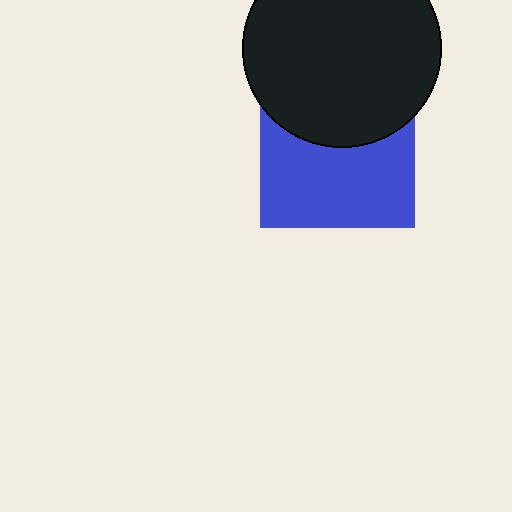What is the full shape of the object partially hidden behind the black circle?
The partially hidden object is a blue square.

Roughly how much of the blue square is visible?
About half of it is visible (roughly 58%).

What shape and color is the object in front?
The object in front is a black circle.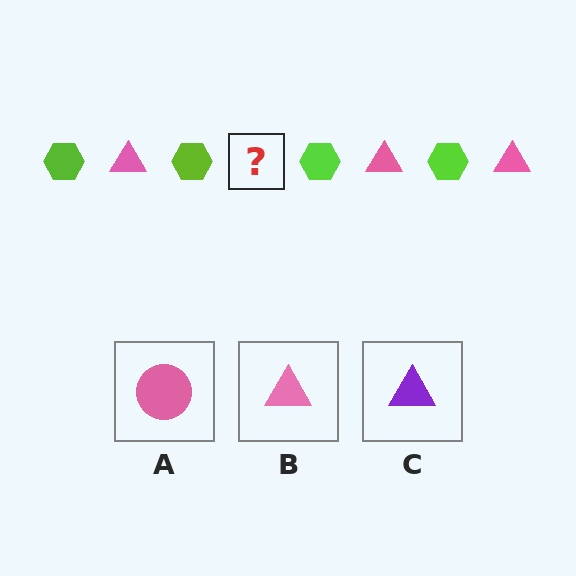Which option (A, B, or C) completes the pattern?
B.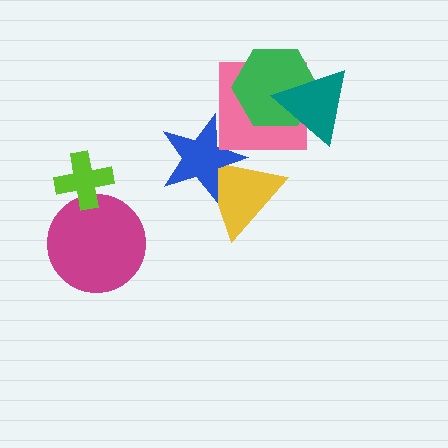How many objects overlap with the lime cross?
1 object overlaps with the lime cross.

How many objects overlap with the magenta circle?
1 object overlaps with the magenta circle.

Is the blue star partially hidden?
Yes, it is partially covered by another shape.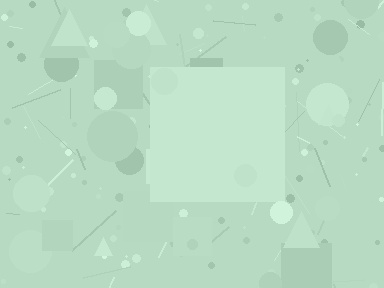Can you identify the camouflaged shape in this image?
The camouflaged shape is a square.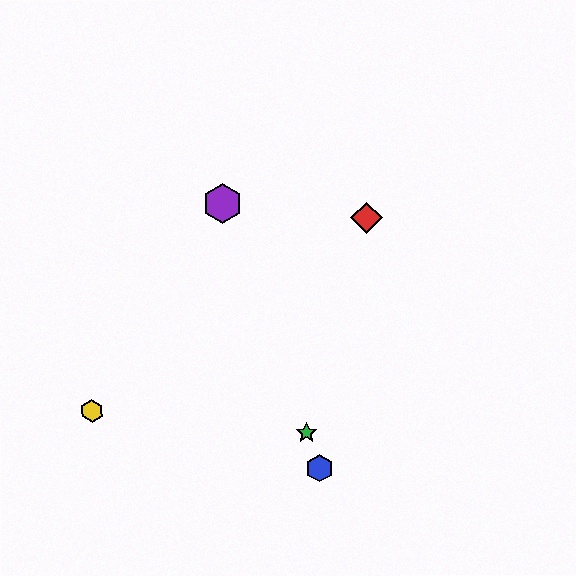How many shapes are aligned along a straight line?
3 shapes (the blue hexagon, the green star, the purple hexagon) are aligned along a straight line.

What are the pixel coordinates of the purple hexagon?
The purple hexagon is at (222, 204).